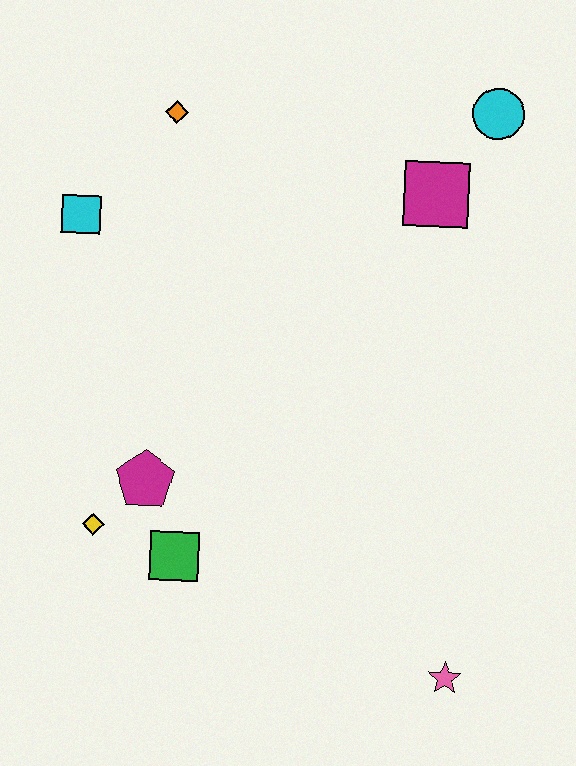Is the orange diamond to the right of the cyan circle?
No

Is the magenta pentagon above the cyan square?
No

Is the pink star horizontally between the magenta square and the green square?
No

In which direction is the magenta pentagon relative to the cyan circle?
The magenta pentagon is below the cyan circle.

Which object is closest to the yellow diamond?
The magenta pentagon is closest to the yellow diamond.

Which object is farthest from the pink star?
The orange diamond is farthest from the pink star.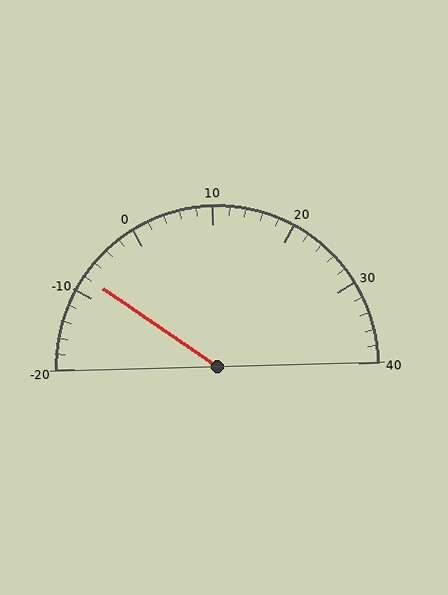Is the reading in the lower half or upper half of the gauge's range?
The reading is in the lower half of the range (-20 to 40).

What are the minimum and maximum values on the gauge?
The gauge ranges from -20 to 40.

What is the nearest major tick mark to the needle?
The nearest major tick mark is -10.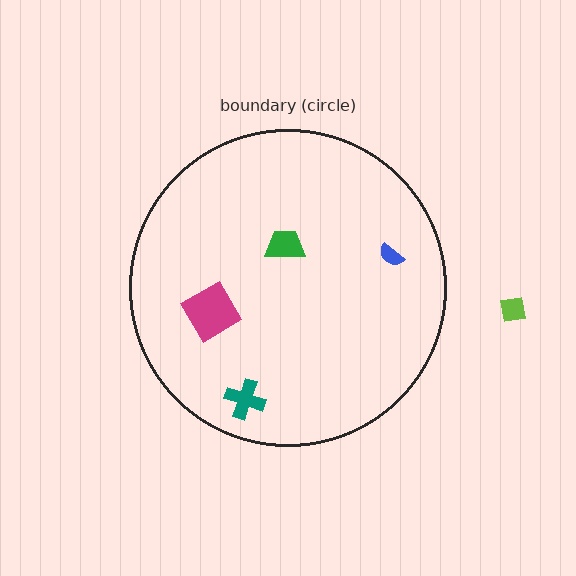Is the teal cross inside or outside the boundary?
Inside.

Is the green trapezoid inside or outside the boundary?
Inside.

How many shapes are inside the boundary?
4 inside, 1 outside.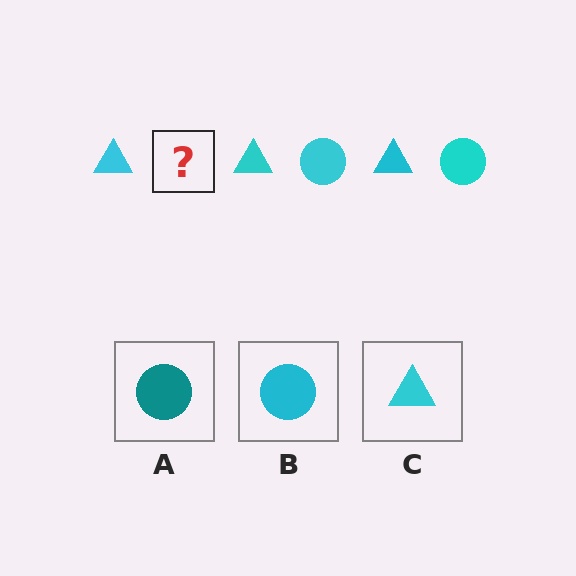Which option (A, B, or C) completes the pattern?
B.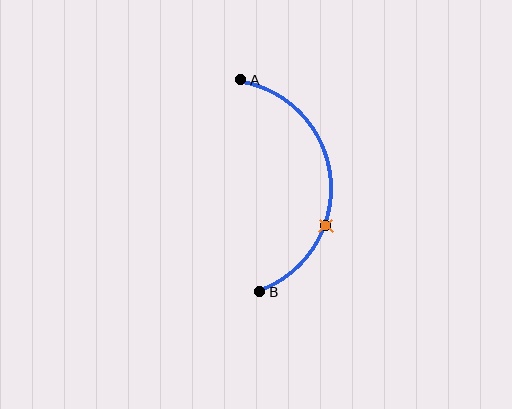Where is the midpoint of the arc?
The arc midpoint is the point on the curve farthest from the straight line joining A and B. It sits to the right of that line.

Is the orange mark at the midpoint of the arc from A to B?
No. The orange mark lies on the arc but is closer to endpoint B. The arc midpoint would be at the point on the curve equidistant along the arc from both A and B.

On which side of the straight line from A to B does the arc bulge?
The arc bulges to the right of the straight line connecting A and B.